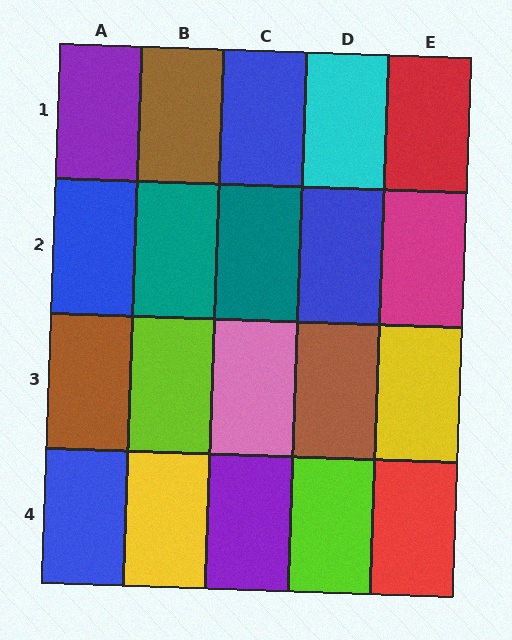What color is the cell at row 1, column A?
Purple.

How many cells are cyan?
1 cell is cyan.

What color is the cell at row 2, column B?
Teal.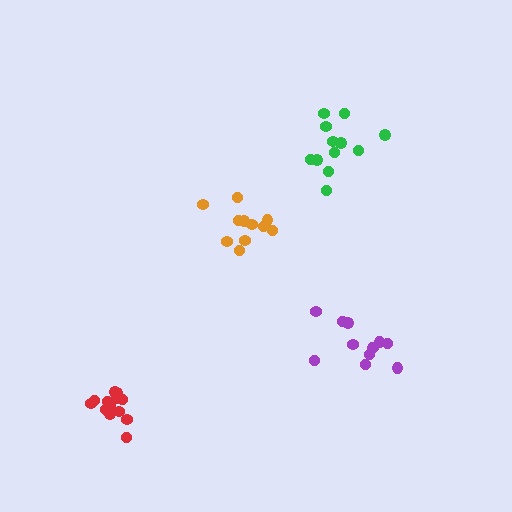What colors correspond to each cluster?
The clusters are colored: purple, orange, green, red.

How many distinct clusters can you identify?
There are 4 distinct clusters.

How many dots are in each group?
Group 1: 12 dots, Group 2: 11 dots, Group 3: 12 dots, Group 4: 13 dots (48 total).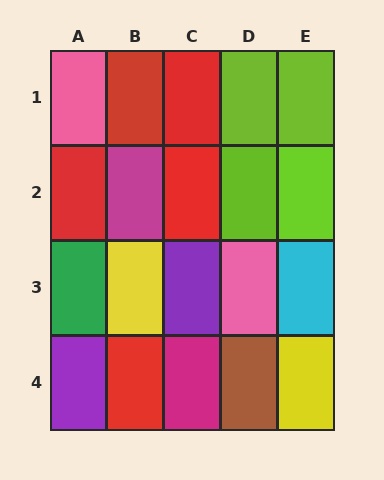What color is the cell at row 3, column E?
Cyan.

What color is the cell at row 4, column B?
Red.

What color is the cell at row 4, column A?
Purple.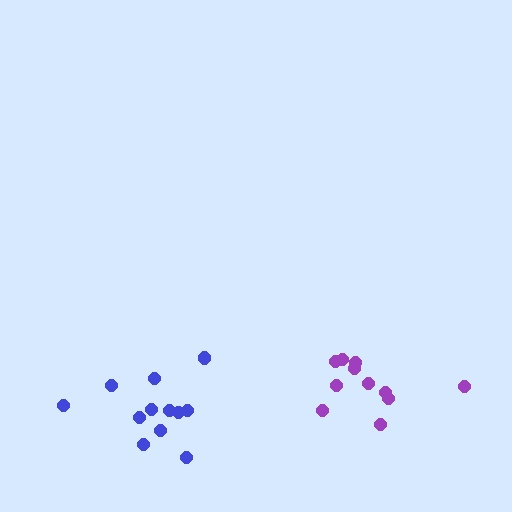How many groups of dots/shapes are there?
There are 2 groups.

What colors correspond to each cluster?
The clusters are colored: purple, blue.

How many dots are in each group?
Group 1: 11 dots, Group 2: 12 dots (23 total).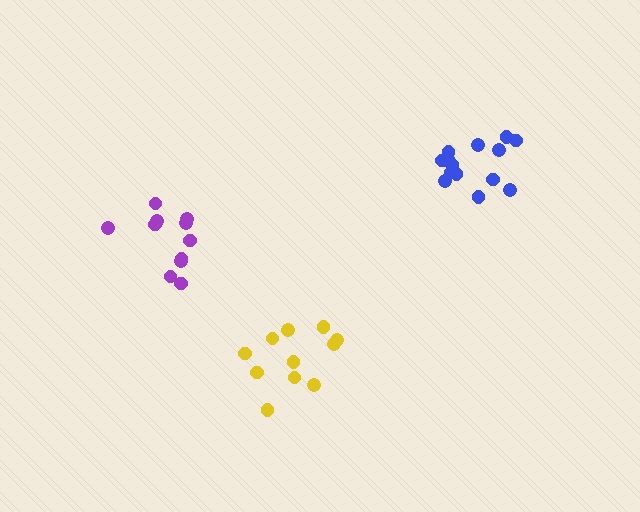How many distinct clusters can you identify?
There are 3 distinct clusters.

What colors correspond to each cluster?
The clusters are colored: purple, blue, yellow.